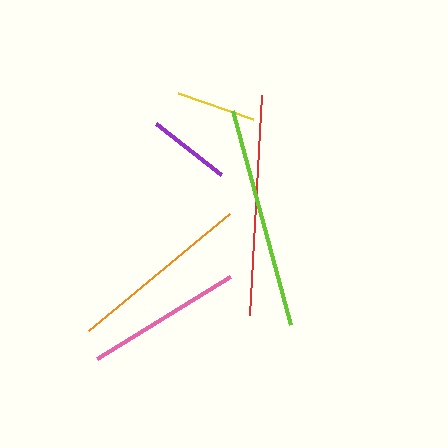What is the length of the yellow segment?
The yellow segment is approximately 79 pixels long.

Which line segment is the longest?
The lime line is the longest at approximately 222 pixels.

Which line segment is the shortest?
The yellow line is the shortest at approximately 79 pixels.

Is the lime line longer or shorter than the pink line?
The lime line is longer than the pink line.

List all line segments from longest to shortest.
From longest to shortest: lime, red, orange, pink, purple, yellow.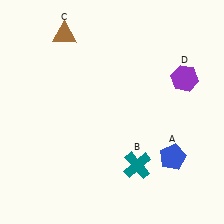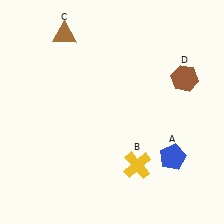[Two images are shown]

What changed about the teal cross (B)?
In Image 1, B is teal. In Image 2, it changed to yellow.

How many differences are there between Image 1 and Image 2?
There are 2 differences between the two images.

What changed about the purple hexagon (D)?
In Image 1, D is purple. In Image 2, it changed to brown.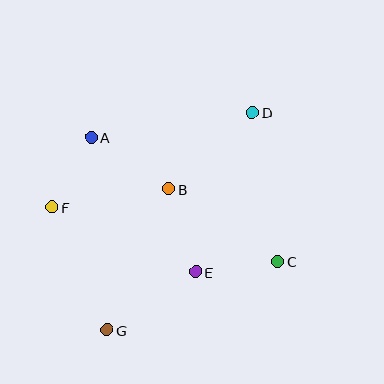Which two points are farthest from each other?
Points D and G are farthest from each other.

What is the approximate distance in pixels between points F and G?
The distance between F and G is approximately 134 pixels.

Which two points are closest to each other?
Points A and F are closest to each other.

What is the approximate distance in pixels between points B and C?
The distance between B and C is approximately 131 pixels.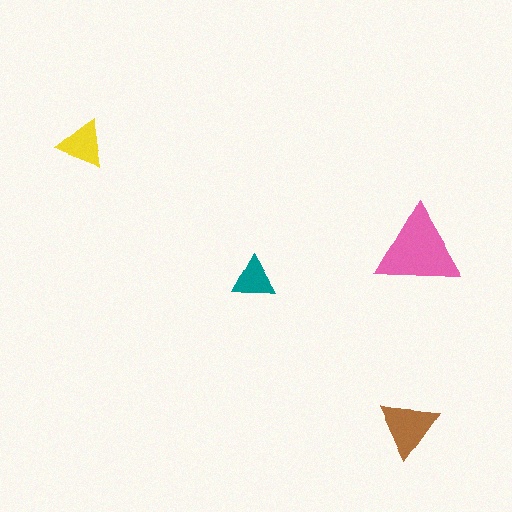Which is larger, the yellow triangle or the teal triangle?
The yellow one.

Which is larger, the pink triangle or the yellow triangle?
The pink one.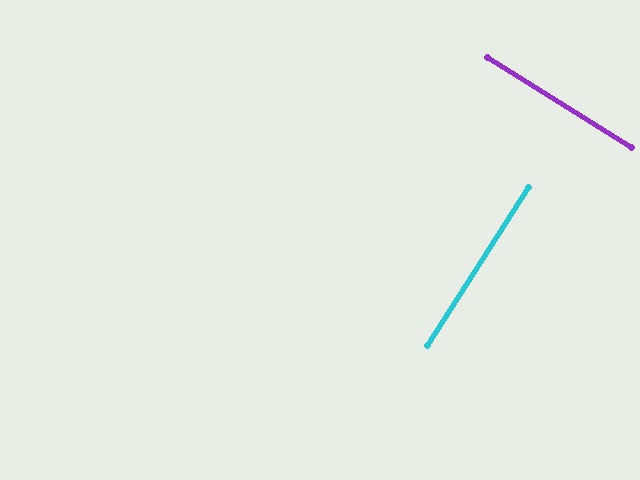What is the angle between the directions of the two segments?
Approximately 89 degrees.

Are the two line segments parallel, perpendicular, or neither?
Perpendicular — they meet at approximately 89°.